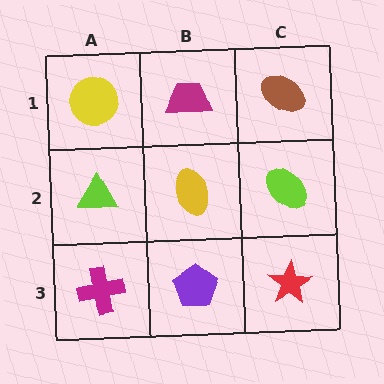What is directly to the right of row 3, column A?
A purple pentagon.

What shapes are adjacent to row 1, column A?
A lime triangle (row 2, column A), a magenta trapezoid (row 1, column B).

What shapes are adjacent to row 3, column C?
A lime ellipse (row 2, column C), a purple pentagon (row 3, column B).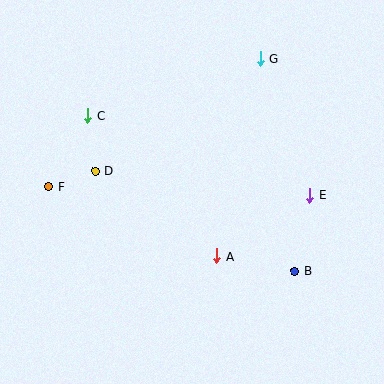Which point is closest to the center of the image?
Point A at (217, 256) is closest to the center.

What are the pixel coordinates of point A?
Point A is at (217, 256).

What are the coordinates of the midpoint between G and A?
The midpoint between G and A is at (239, 157).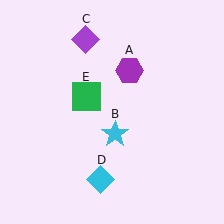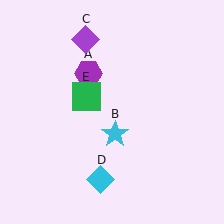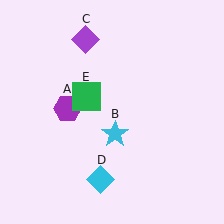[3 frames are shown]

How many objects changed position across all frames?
1 object changed position: purple hexagon (object A).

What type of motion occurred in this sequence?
The purple hexagon (object A) rotated counterclockwise around the center of the scene.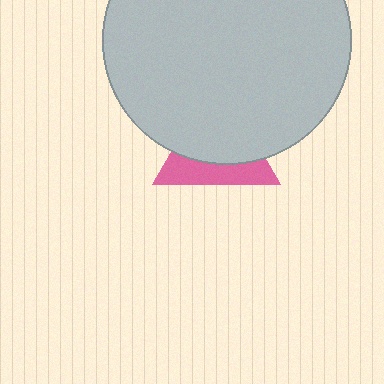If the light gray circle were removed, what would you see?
You would see the complete pink triangle.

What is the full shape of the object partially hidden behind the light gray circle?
The partially hidden object is a pink triangle.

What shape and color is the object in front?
The object in front is a light gray circle.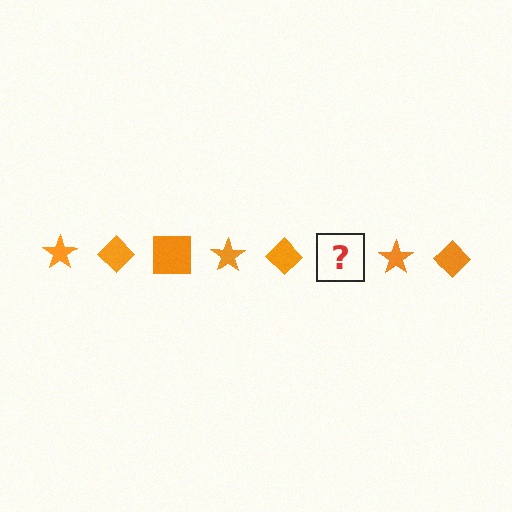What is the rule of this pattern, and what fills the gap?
The rule is that the pattern cycles through star, diamond, square shapes in orange. The gap should be filled with an orange square.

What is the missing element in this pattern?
The missing element is an orange square.